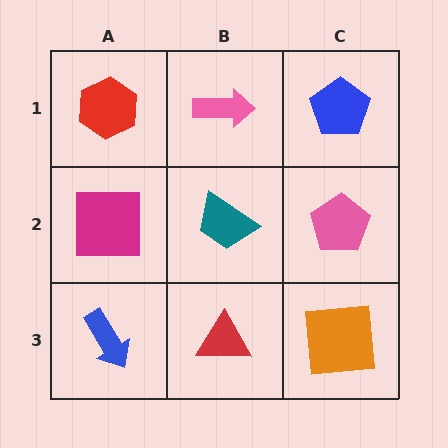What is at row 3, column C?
An orange square.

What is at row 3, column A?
A blue arrow.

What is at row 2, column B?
A teal trapezoid.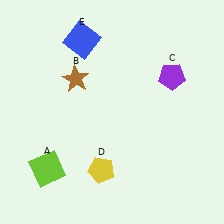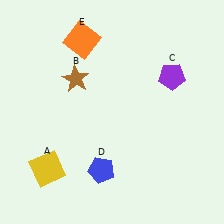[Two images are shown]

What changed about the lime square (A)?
In Image 1, A is lime. In Image 2, it changed to yellow.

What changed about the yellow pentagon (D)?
In Image 1, D is yellow. In Image 2, it changed to blue.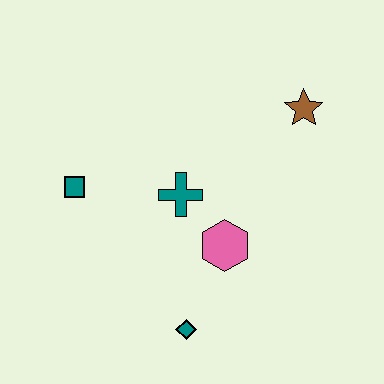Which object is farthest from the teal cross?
The brown star is farthest from the teal cross.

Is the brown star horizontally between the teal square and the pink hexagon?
No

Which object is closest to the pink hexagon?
The teal cross is closest to the pink hexagon.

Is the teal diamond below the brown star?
Yes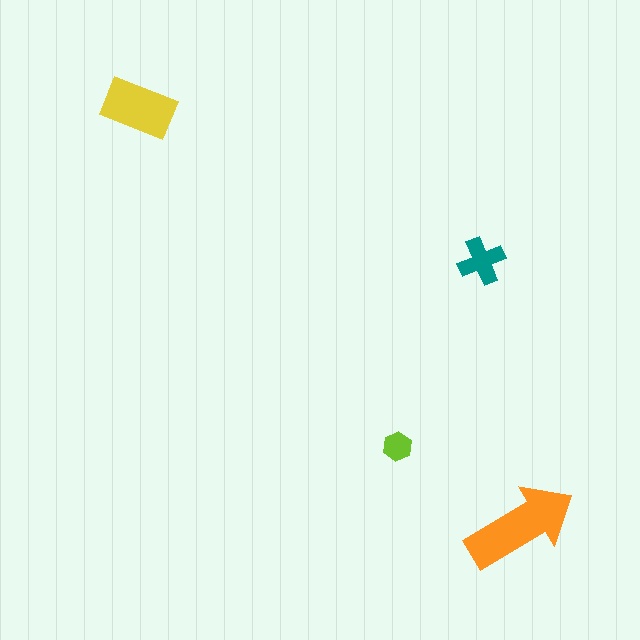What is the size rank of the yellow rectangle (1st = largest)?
2nd.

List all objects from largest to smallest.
The orange arrow, the yellow rectangle, the teal cross, the lime hexagon.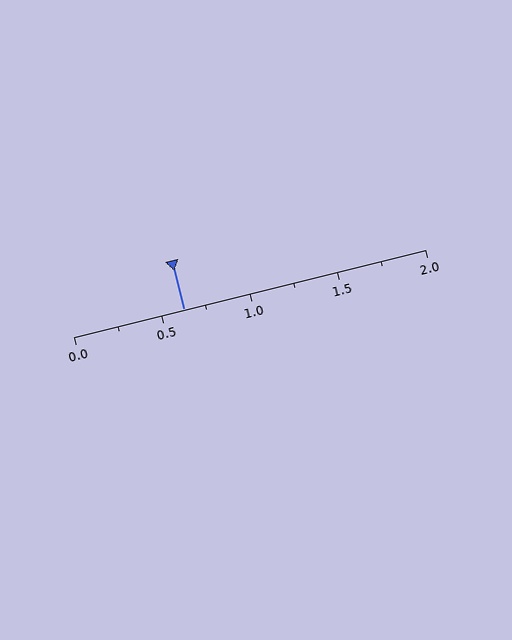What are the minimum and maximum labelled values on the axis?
The axis runs from 0.0 to 2.0.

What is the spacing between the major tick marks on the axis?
The major ticks are spaced 0.5 apart.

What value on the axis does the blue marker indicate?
The marker indicates approximately 0.62.